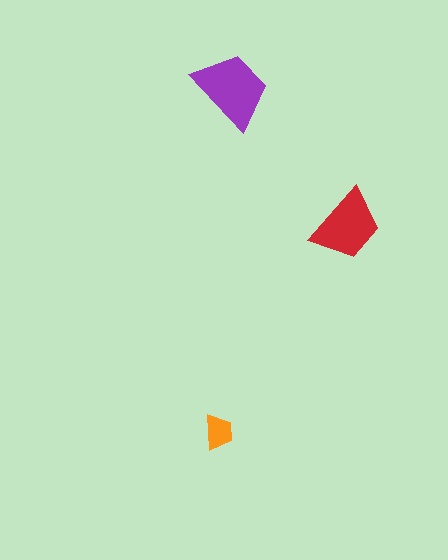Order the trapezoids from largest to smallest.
the purple one, the red one, the orange one.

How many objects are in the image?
There are 3 objects in the image.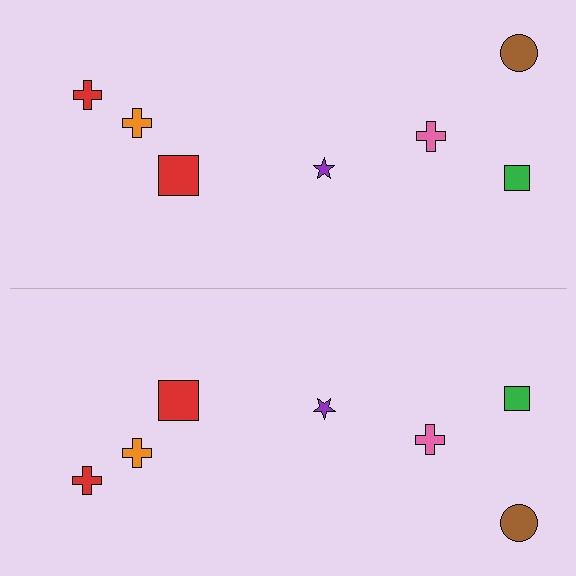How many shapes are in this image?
There are 14 shapes in this image.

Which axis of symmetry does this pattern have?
The pattern has a horizontal axis of symmetry running through the center of the image.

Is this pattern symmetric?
Yes, this pattern has bilateral (reflection) symmetry.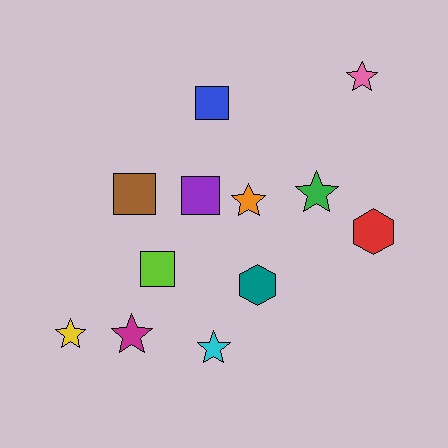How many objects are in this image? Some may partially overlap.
There are 12 objects.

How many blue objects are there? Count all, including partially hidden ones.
There is 1 blue object.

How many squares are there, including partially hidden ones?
There are 4 squares.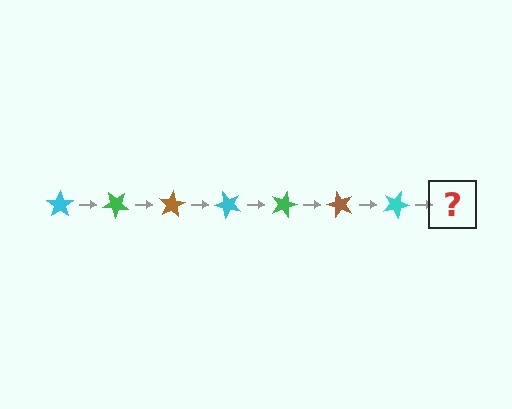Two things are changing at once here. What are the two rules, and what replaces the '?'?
The two rules are that it rotates 40 degrees each step and the color cycles through cyan, green, and brown. The '?' should be a green star, rotated 280 degrees from the start.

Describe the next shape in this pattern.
It should be a green star, rotated 280 degrees from the start.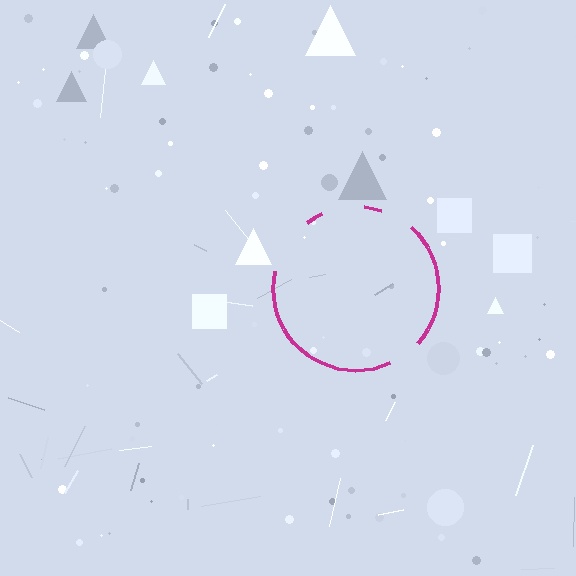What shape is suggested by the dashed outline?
The dashed outline suggests a circle.